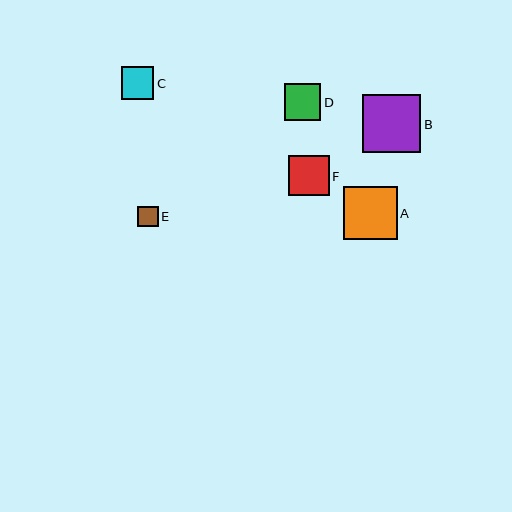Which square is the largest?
Square B is the largest with a size of approximately 58 pixels.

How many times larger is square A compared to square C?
Square A is approximately 1.7 times the size of square C.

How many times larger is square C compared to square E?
Square C is approximately 1.6 times the size of square E.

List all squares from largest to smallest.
From largest to smallest: B, A, F, D, C, E.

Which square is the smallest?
Square E is the smallest with a size of approximately 21 pixels.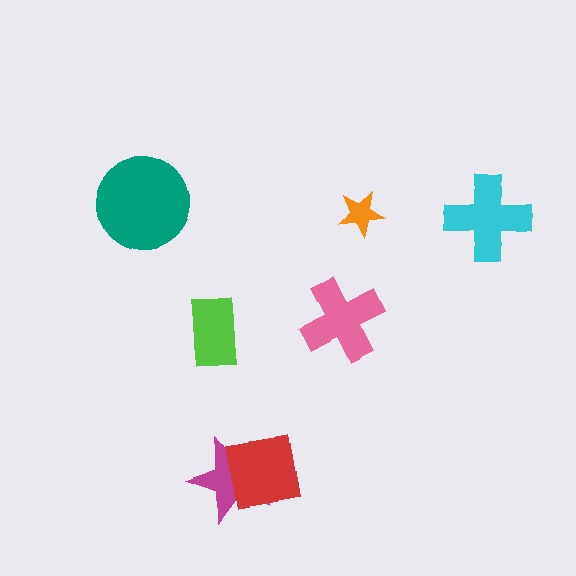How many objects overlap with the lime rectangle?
0 objects overlap with the lime rectangle.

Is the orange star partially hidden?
No, no other shape covers it.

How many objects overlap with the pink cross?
0 objects overlap with the pink cross.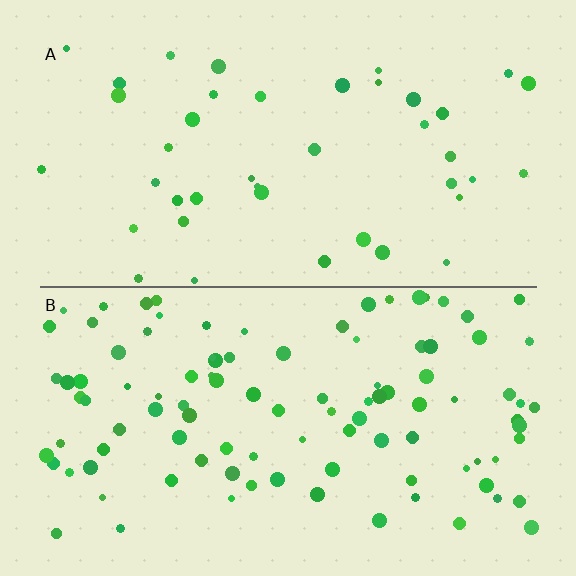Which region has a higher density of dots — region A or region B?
B (the bottom).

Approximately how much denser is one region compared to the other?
Approximately 2.5× — region B over region A.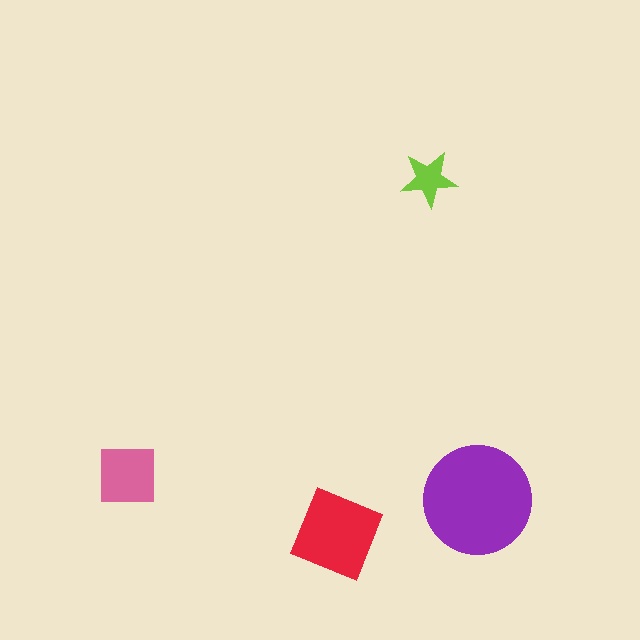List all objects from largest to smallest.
The purple circle, the red diamond, the pink square, the lime star.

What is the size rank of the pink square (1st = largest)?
3rd.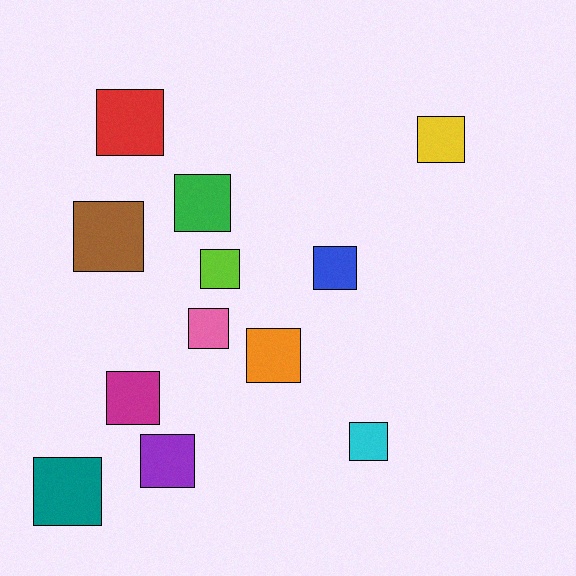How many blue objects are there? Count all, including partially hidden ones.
There is 1 blue object.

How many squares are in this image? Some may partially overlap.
There are 12 squares.